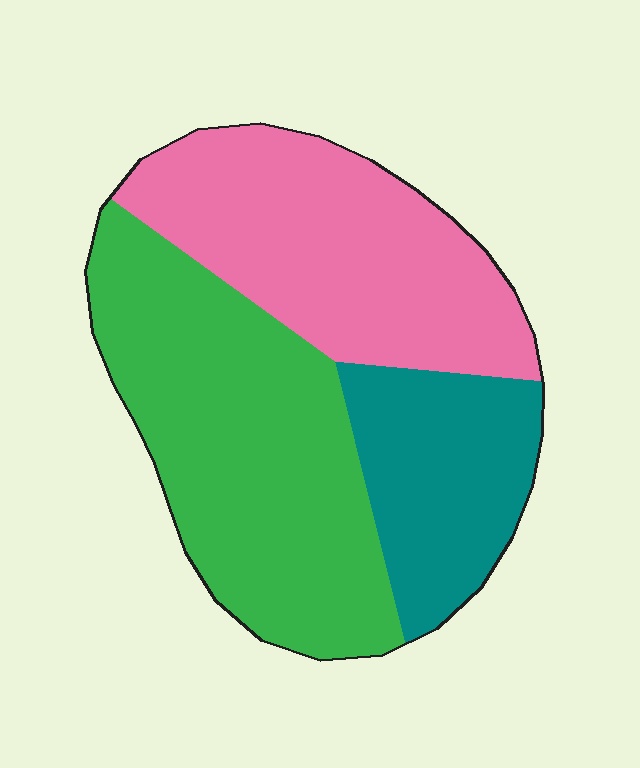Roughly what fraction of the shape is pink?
Pink covers about 35% of the shape.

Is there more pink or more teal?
Pink.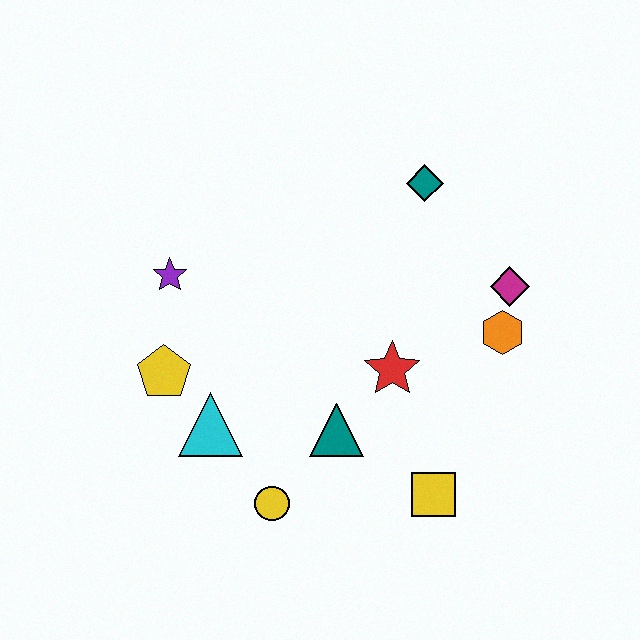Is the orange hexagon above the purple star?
No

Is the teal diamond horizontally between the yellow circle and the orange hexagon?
Yes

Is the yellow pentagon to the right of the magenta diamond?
No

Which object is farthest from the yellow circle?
The teal diamond is farthest from the yellow circle.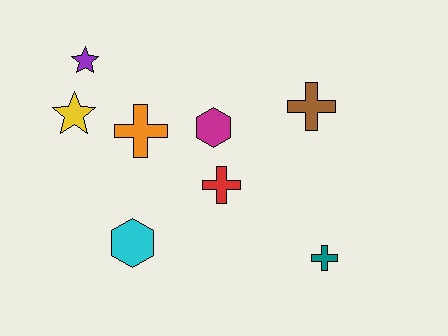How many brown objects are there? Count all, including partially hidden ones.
There is 1 brown object.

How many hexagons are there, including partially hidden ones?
There are 2 hexagons.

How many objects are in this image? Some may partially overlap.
There are 8 objects.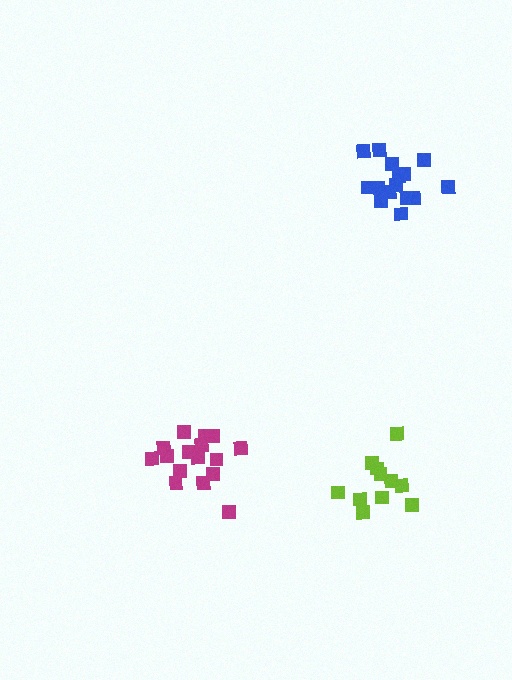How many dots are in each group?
Group 1: 16 dots, Group 2: 16 dots, Group 3: 11 dots (43 total).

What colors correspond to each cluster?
The clusters are colored: magenta, blue, lime.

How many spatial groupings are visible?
There are 3 spatial groupings.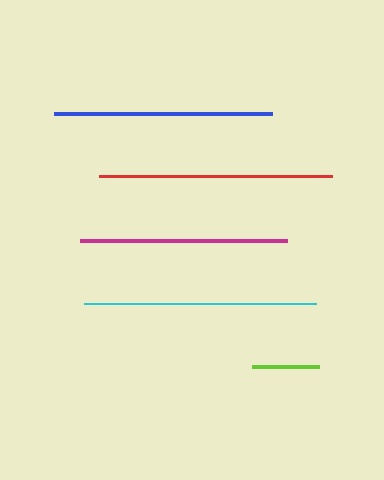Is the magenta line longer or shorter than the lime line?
The magenta line is longer than the lime line.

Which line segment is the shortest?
The lime line is the shortest at approximately 67 pixels.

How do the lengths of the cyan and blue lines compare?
The cyan and blue lines are approximately the same length.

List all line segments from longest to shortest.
From longest to shortest: red, cyan, blue, magenta, lime.